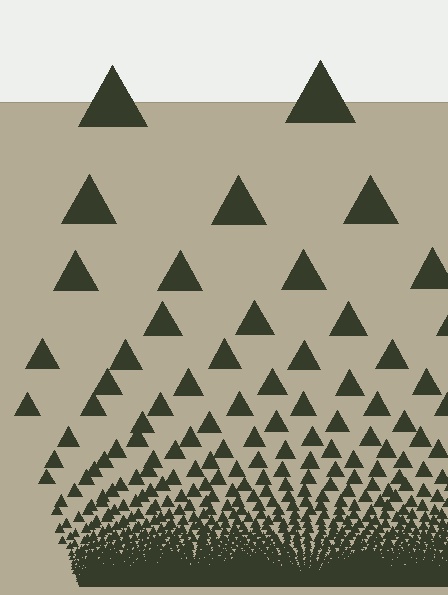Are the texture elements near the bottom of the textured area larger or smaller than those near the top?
Smaller. The gradient is inverted — elements near the bottom are smaller and denser.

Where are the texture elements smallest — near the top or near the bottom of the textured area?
Near the bottom.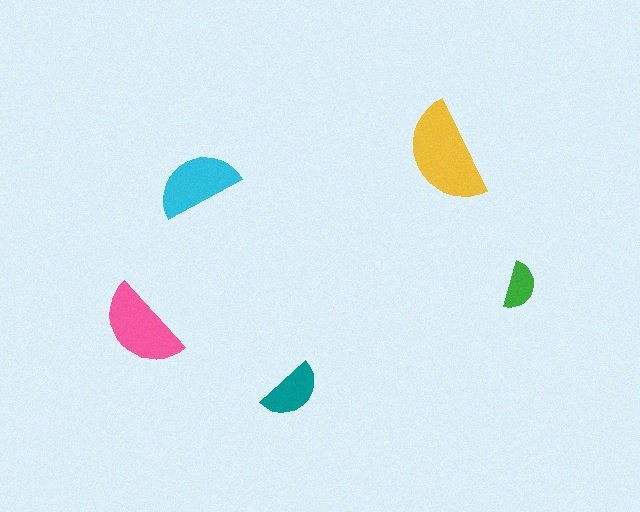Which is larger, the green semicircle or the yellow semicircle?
The yellow one.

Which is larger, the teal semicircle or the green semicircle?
The teal one.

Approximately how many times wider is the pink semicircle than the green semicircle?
About 2 times wider.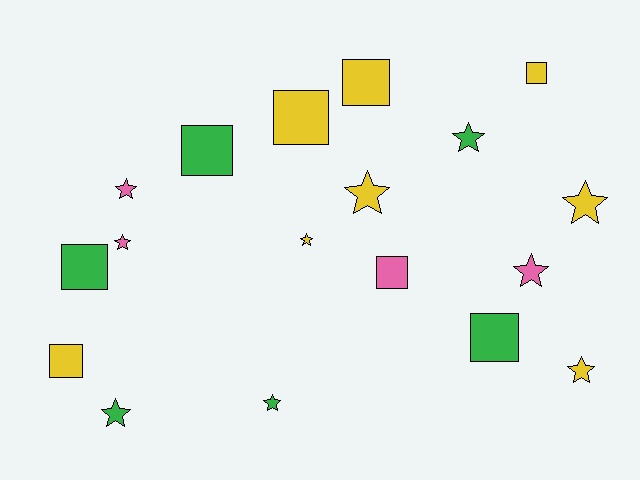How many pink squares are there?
There is 1 pink square.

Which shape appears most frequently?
Star, with 10 objects.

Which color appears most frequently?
Yellow, with 8 objects.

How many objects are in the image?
There are 18 objects.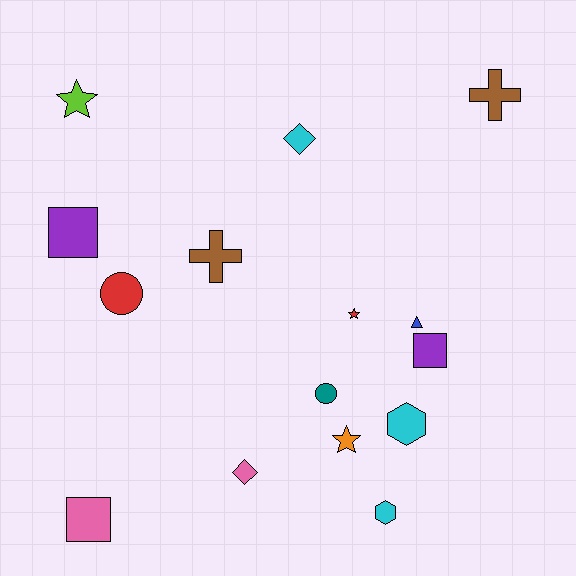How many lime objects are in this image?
There is 1 lime object.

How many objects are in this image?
There are 15 objects.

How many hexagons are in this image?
There are 2 hexagons.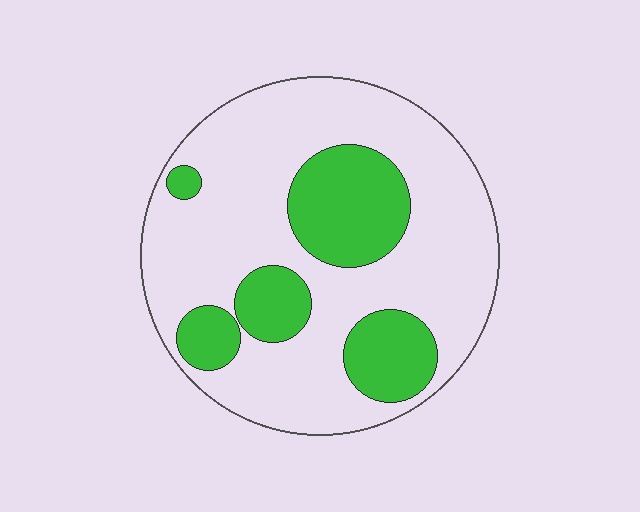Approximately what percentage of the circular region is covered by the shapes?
Approximately 30%.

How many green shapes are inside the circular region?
5.